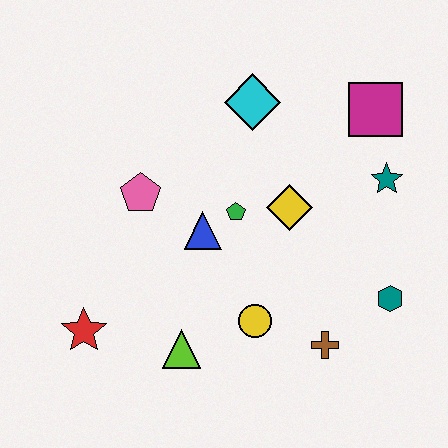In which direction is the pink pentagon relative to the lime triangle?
The pink pentagon is above the lime triangle.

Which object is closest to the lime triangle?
The yellow circle is closest to the lime triangle.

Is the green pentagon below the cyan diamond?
Yes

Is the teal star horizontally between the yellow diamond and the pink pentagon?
No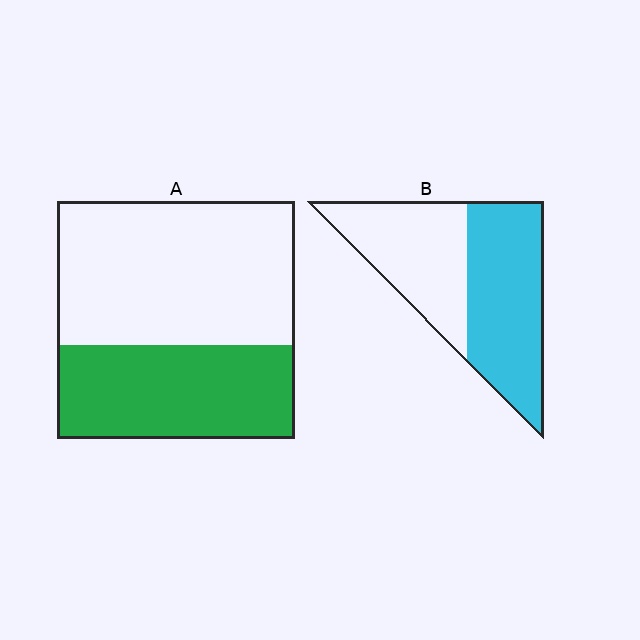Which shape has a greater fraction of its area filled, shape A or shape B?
Shape B.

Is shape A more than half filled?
No.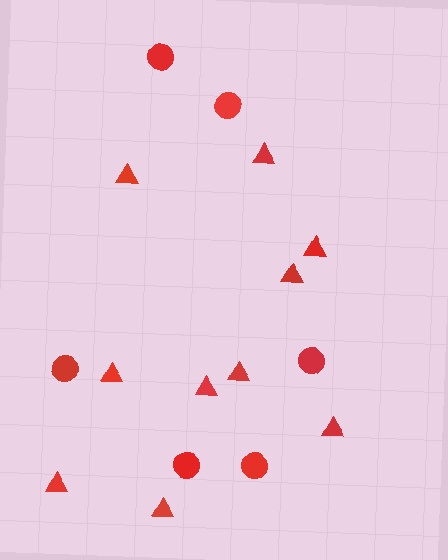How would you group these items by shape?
There are 2 groups: one group of circles (6) and one group of triangles (10).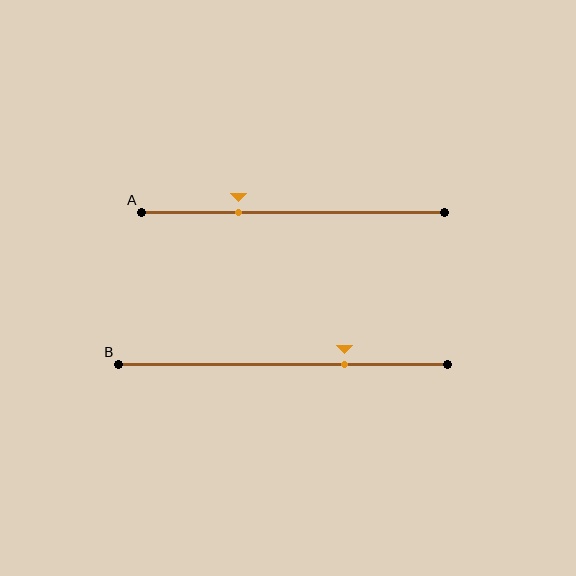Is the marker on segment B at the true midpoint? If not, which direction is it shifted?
No, the marker on segment B is shifted to the right by about 19% of the segment length.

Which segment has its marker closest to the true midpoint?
Segment A has its marker closest to the true midpoint.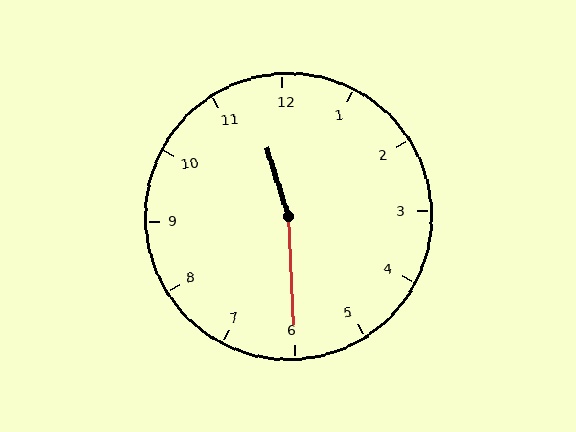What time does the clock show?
11:30.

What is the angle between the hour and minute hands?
Approximately 165 degrees.